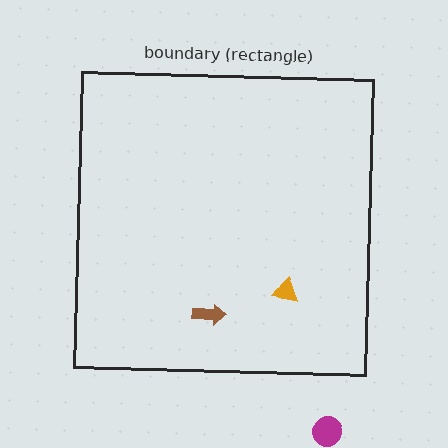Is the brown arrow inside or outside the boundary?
Inside.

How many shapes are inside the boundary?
2 inside, 1 outside.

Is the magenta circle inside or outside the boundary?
Outside.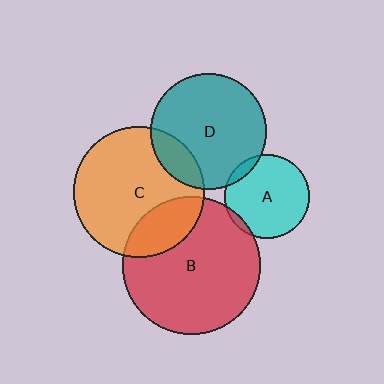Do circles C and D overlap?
Yes.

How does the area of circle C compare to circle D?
Approximately 1.3 times.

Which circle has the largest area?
Circle B (red).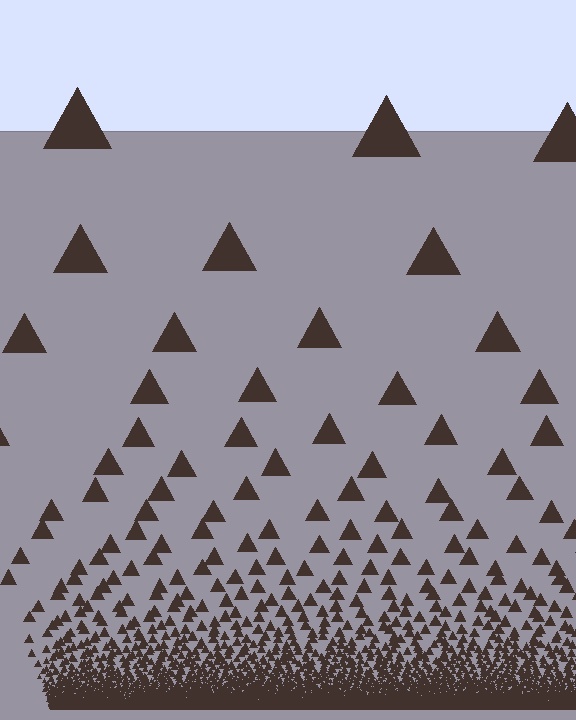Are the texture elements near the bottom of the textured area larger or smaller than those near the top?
Smaller. The gradient is inverted — elements near the bottom are smaller and denser.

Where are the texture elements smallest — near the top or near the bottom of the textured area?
Near the bottom.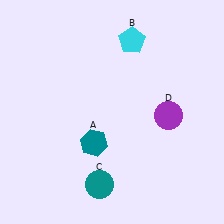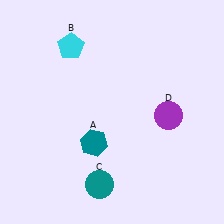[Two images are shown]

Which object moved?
The cyan pentagon (B) moved left.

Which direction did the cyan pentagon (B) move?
The cyan pentagon (B) moved left.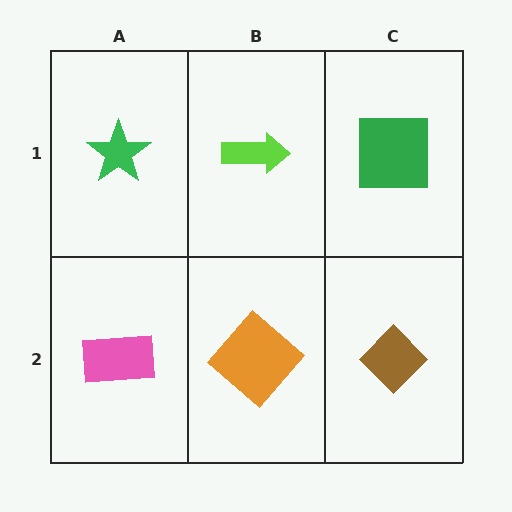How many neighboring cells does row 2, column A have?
2.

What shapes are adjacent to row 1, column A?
A pink rectangle (row 2, column A), a lime arrow (row 1, column B).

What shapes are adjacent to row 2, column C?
A green square (row 1, column C), an orange diamond (row 2, column B).